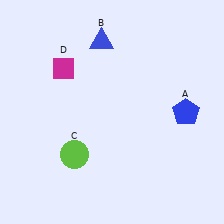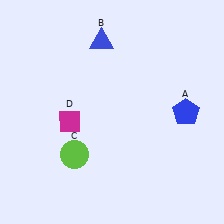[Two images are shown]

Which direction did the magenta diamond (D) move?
The magenta diamond (D) moved down.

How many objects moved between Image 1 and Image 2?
1 object moved between the two images.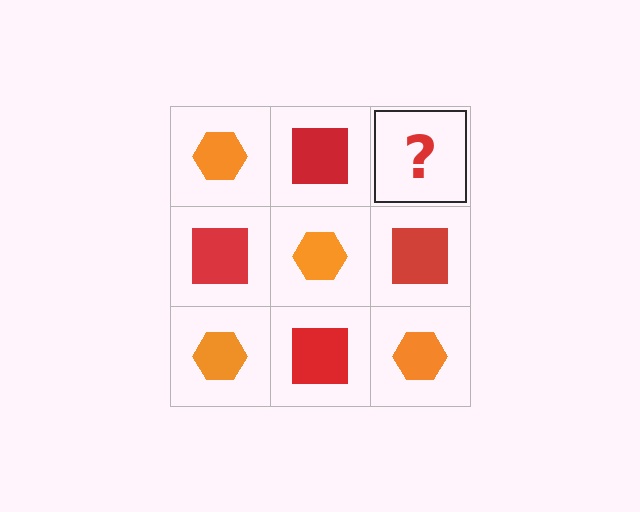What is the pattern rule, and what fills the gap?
The rule is that it alternates orange hexagon and red square in a checkerboard pattern. The gap should be filled with an orange hexagon.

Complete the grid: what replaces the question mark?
The question mark should be replaced with an orange hexagon.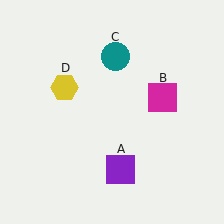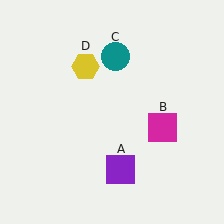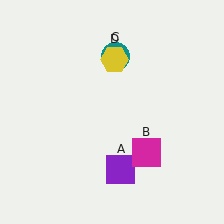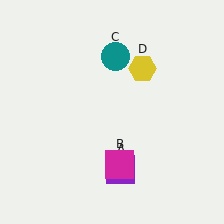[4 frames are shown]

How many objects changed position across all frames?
2 objects changed position: magenta square (object B), yellow hexagon (object D).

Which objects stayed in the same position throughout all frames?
Purple square (object A) and teal circle (object C) remained stationary.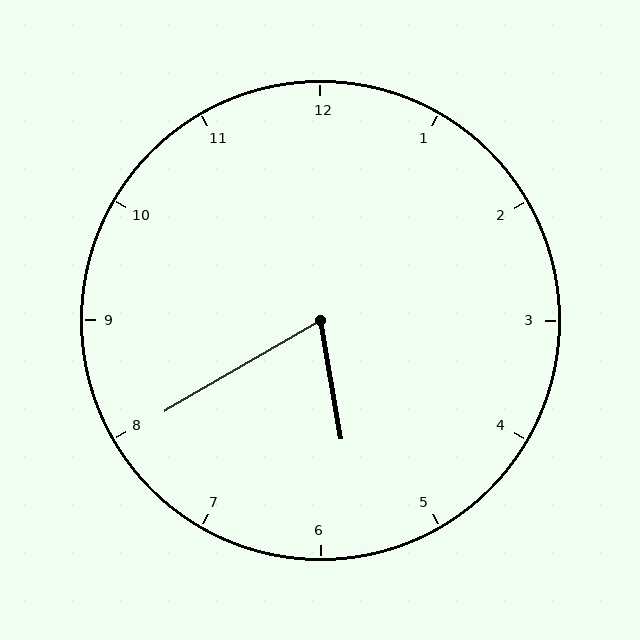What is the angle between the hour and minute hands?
Approximately 70 degrees.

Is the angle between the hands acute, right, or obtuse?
It is acute.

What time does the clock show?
5:40.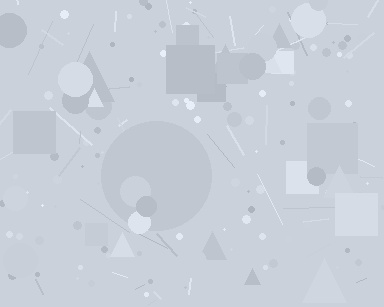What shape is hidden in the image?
A circle is hidden in the image.